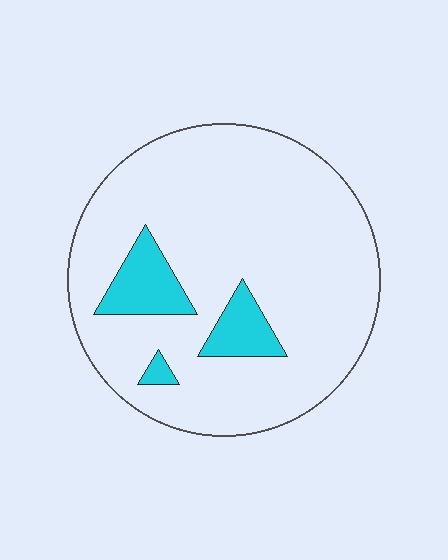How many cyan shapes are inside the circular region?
3.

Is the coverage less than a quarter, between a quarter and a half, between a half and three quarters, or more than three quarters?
Less than a quarter.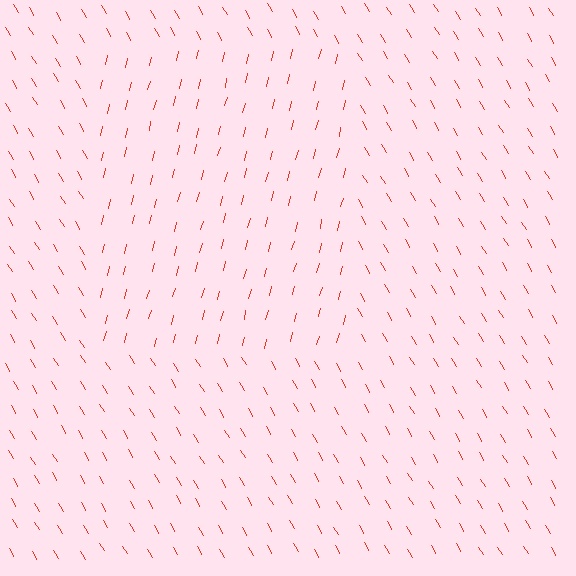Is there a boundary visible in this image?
Yes, there is a texture boundary formed by a change in line orientation.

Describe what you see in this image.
The image is filled with small red line segments. A rectangle region in the image has lines oriented differently from the surrounding lines, creating a visible texture boundary.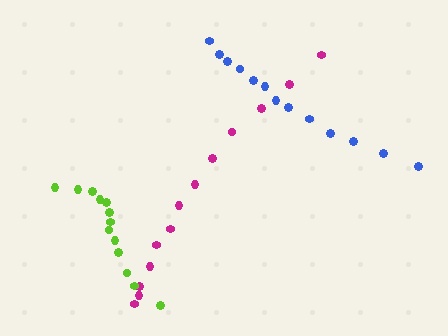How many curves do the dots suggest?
There are 3 distinct paths.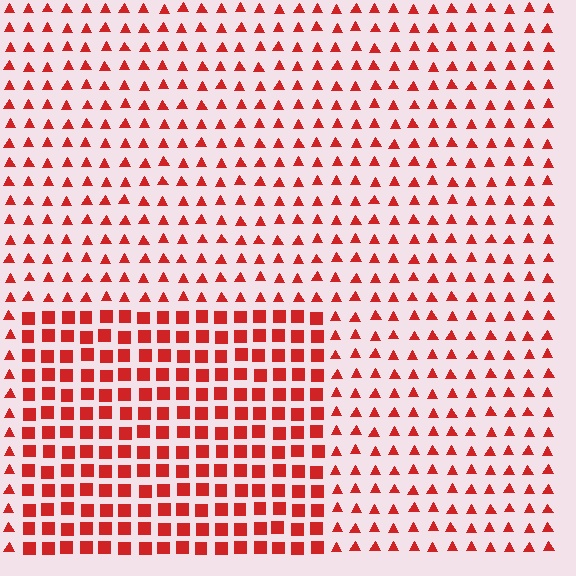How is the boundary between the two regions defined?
The boundary is defined by a change in element shape: squares inside vs. triangles outside. All elements share the same color and spacing.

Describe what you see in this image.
The image is filled with small red elements arranged in a uniform grid. A rectangle-shaped region contains squares, while the surrounding area contains triangles. The boundary is defined purely by the change in element shape.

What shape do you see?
I see a rectangle.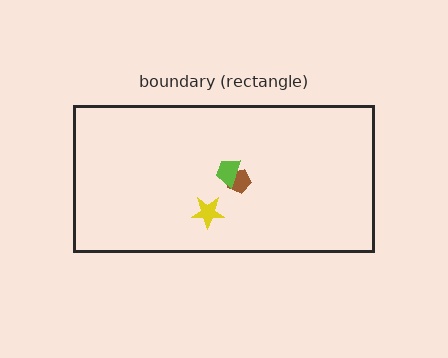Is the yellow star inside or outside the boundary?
Inside.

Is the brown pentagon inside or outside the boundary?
Inside.